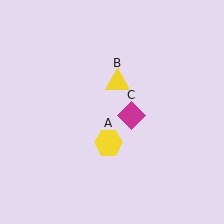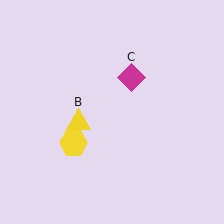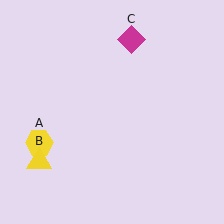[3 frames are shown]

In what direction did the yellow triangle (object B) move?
The yellow triangle (object B) moved down and to the left.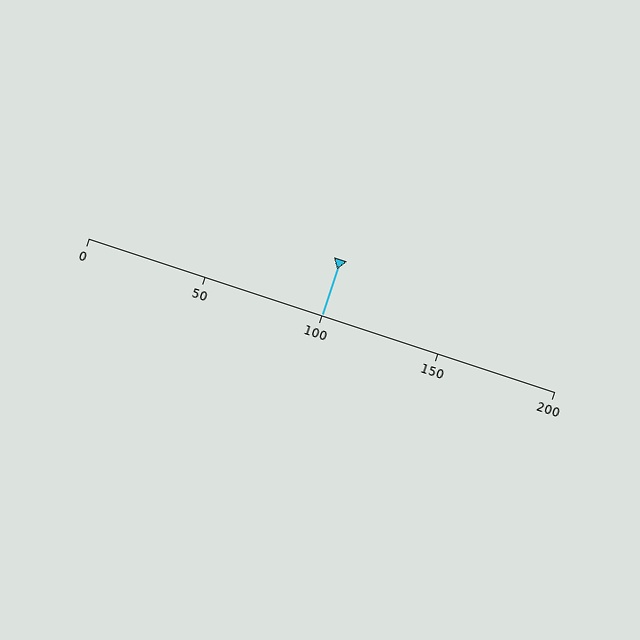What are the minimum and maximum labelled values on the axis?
The axis runs from 0 to 200.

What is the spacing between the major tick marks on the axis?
The major ticks are spaced 50 apart.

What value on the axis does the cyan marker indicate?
The marker indicates approximately 100.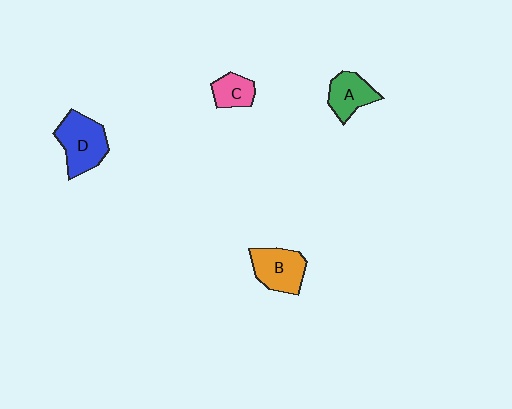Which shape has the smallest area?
Shape C (pink).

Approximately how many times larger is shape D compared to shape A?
Approximately 1.4 times.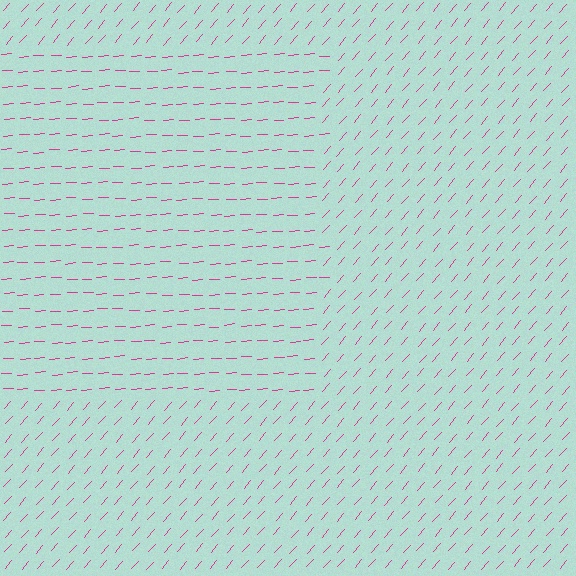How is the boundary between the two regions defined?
The boundary is defined purely by a change in line orientation (approximately 45 degrees difference). All lines are the same color and thickness.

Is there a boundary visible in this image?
Yes, there is a texture boundary formed by a change in line orientation.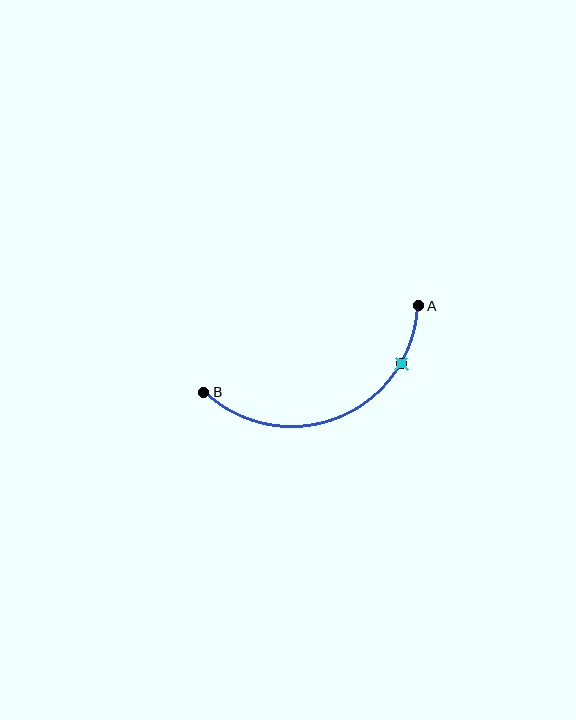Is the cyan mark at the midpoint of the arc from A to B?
No. The cyan mark lies on the arc but is closer to endpoint A. The arc midpoint would be at the point on the curve equidistant along the arc from both A and B.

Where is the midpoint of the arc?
The arc midpoint is the point on the curve farthest from the straight line joining A and B. It sits below that line.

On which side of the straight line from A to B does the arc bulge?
The arc bulges below the straight line connecting A and B.